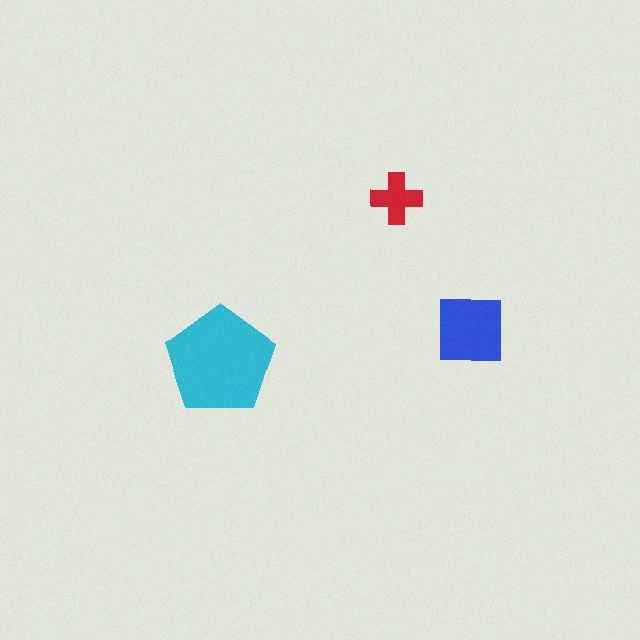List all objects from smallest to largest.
The red cross, the blue square, the cyan pentagon.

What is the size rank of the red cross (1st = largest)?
3rd.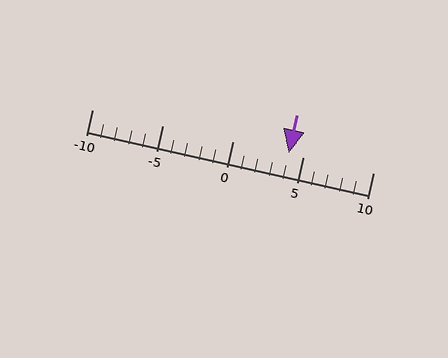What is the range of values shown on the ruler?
The ruler shows values from -10 to 10.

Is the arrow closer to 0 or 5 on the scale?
The arrow is closer to 5.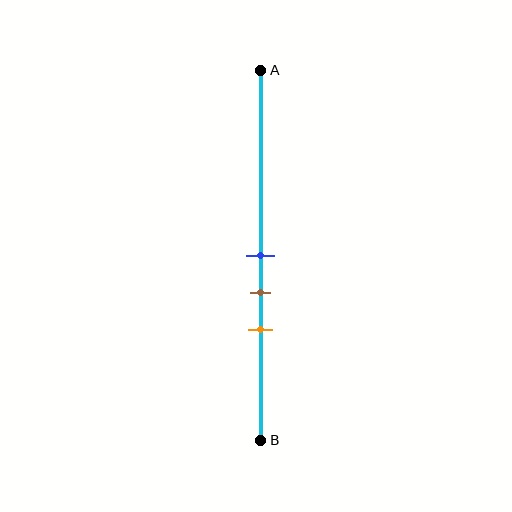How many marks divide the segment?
There are 3 marks dividing the segment.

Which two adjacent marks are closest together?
The blue and brown marks are the closest adjacent pair.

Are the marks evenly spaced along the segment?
Yes, the marks are approximately evenly spaced.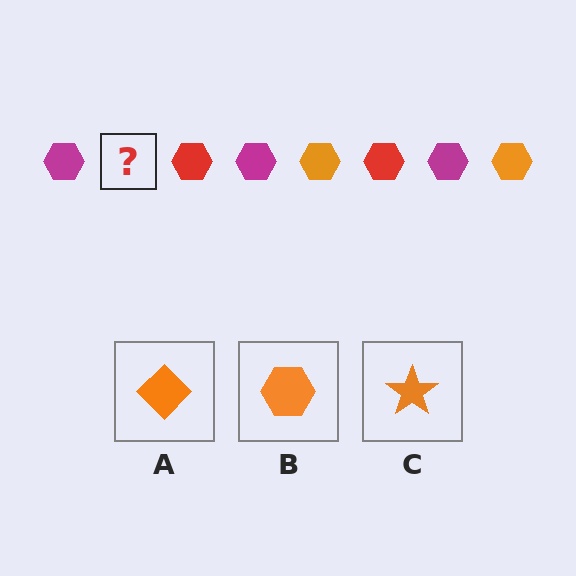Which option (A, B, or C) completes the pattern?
B.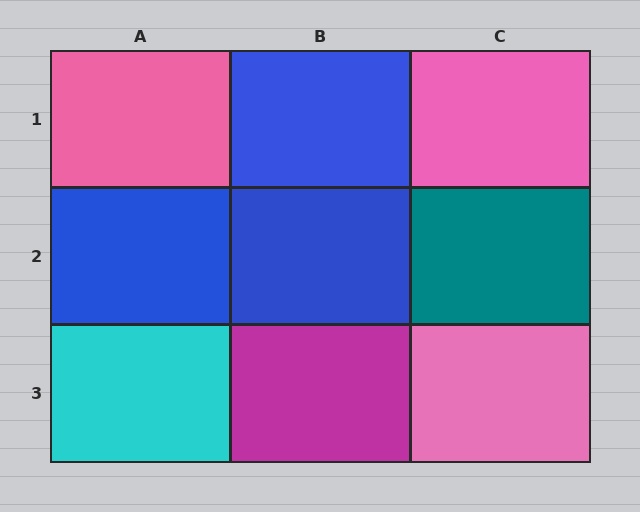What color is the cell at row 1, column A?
Pink.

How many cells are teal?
1 cell is teal.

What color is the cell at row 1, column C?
Pink.